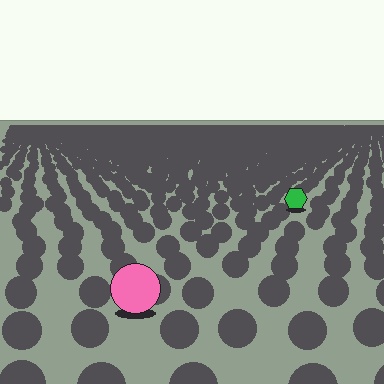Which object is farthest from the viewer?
The green hexagon is farthest from the viewer. It appears smaller and the ground texture around it is denser.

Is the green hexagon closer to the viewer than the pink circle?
No. The pink circle is closer — you can tell from the texture gradient: the ground texture is coarser near it.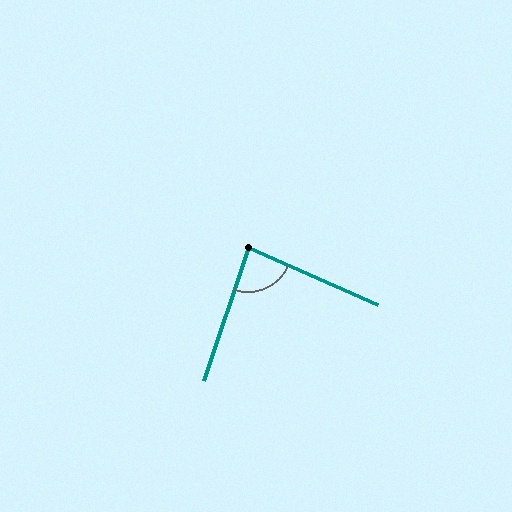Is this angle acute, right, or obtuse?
It is acute.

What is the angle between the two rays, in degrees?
Approximately 85 degrees.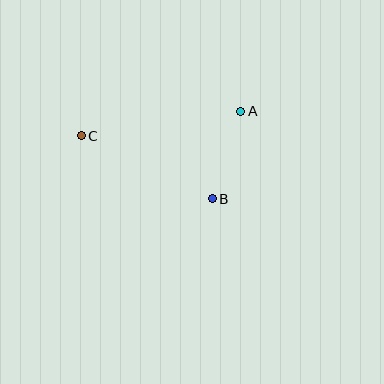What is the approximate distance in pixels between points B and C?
The distance between B and C is approximately 145 pixels.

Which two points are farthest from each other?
Points A and C are farthest from each other.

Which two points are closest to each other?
Points A and B are closest to each other.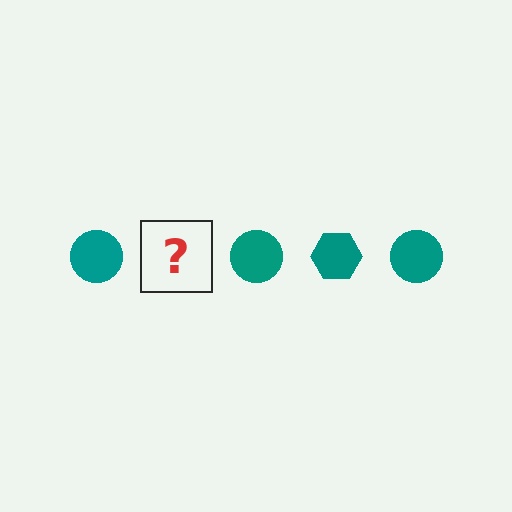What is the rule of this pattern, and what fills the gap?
The rule is that the pattern cycles through circle, hexagon shapes in teal. The gap should be filled with a teal hexagon.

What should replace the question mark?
The question mark should be replaced with a teal hexagon.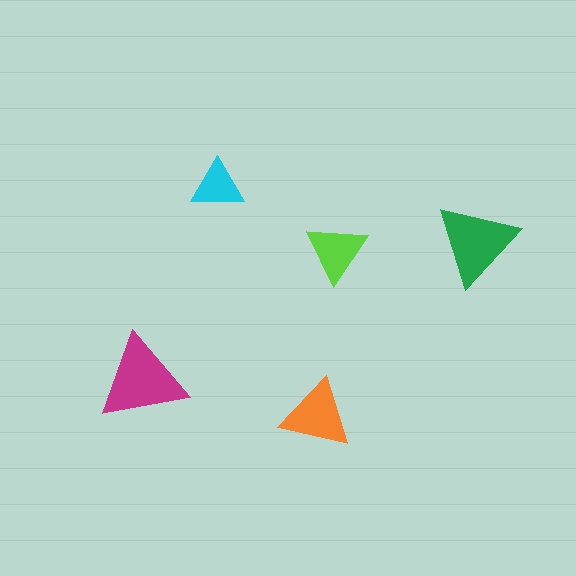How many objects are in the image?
There are 5 objects in the image.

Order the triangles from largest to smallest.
the magenta one, the green one, the orange one, the lime one, the cyan one.